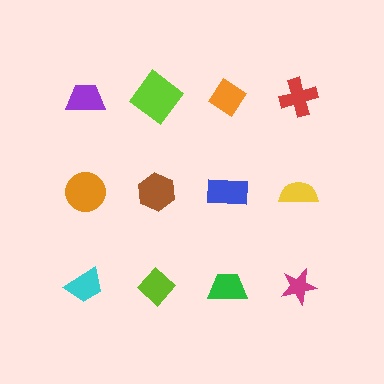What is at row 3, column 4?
A magenta star.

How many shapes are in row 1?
4 shapes.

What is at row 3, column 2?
A lime diamond.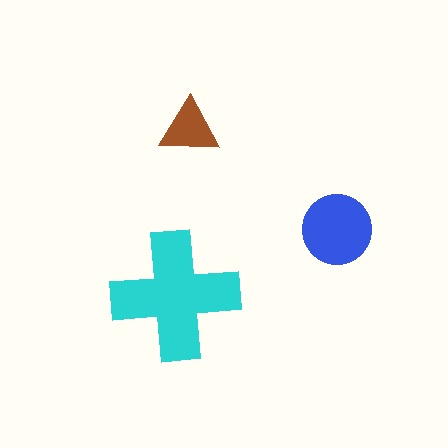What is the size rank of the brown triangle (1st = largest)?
3rd.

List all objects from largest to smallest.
The cyan cross, the blue circle, the brown triangle.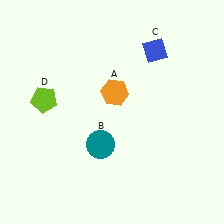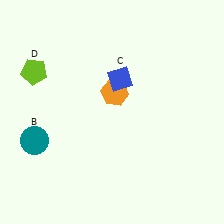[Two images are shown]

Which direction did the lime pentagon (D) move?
The lime pentagon (D) moved up.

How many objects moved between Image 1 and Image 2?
3 objects moved between the two images.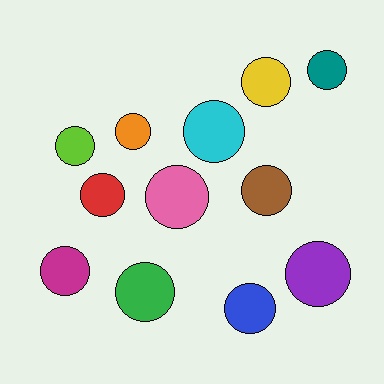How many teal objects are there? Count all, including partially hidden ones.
There is 1 teal object.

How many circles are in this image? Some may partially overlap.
There are 12 circles.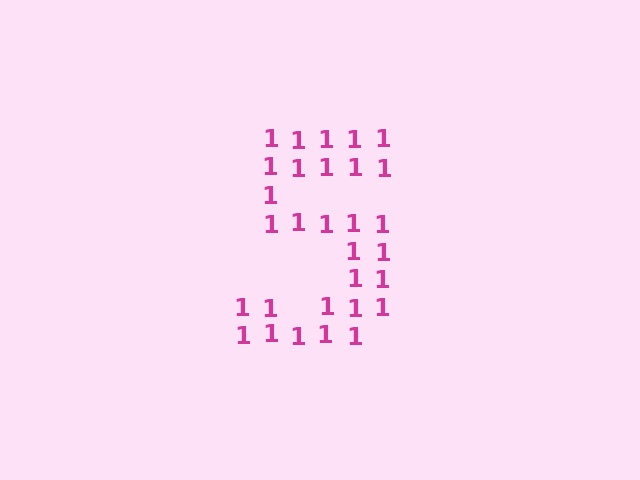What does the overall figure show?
The overall figure shows the digit 5.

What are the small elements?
The small elements are digit 1's.